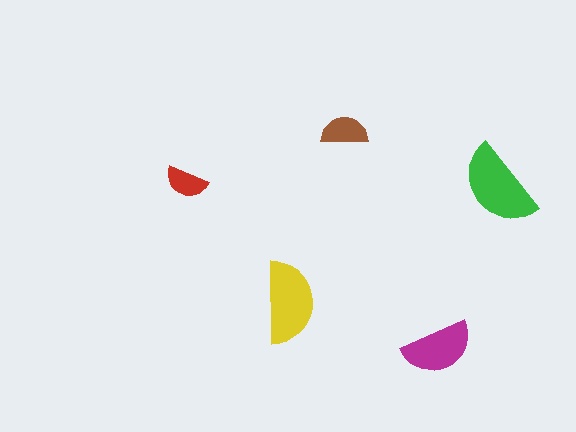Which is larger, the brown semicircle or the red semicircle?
The brown one.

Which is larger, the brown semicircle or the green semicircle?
The green one.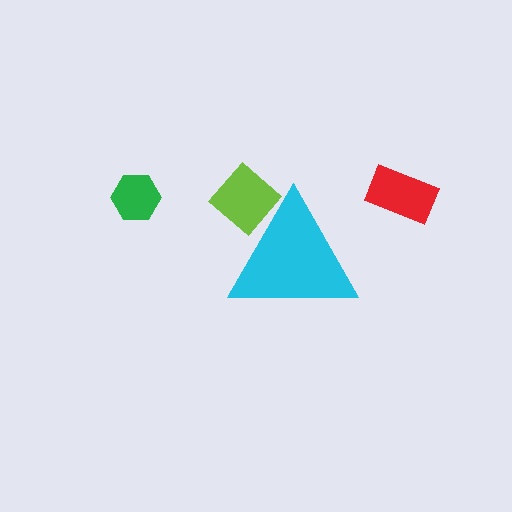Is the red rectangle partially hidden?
No, the red rectangle is fully visible.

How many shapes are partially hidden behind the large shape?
1 shape is partially hidden.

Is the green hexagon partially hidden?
No, the green hexagon is fully visible.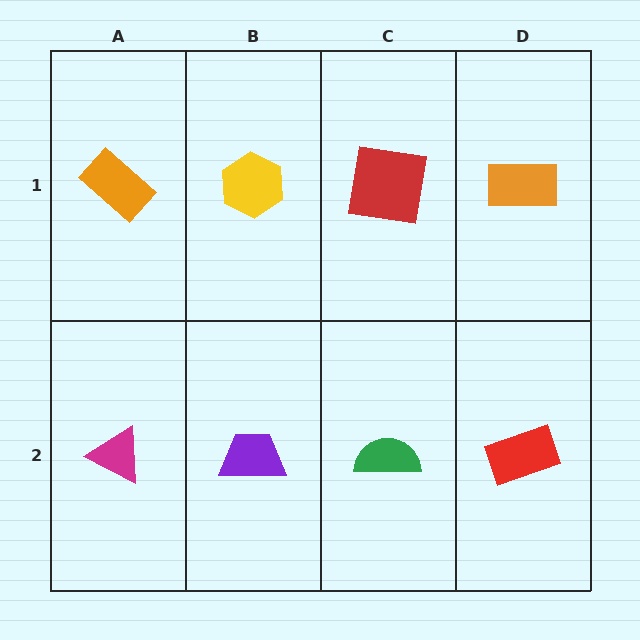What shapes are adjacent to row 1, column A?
A magenta triangle (row 2, column A), a yellow hexagon (row 1, column B).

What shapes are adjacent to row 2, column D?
An orange rectangle (row 1, column D), a green semicircle (row 2, column C).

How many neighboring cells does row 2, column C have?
3.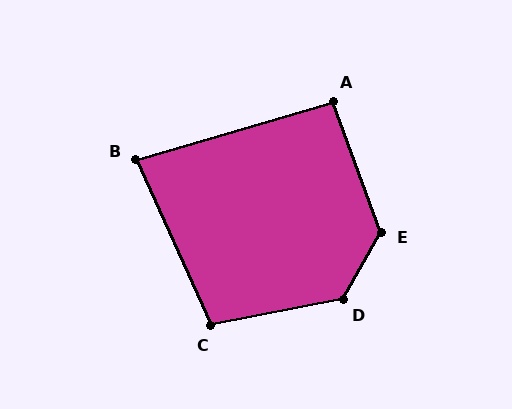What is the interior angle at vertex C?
Approximately 103 degrees (obtuse).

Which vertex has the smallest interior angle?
B, at approximately 82 degrees.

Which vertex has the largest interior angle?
D, at approximately 131 degrees.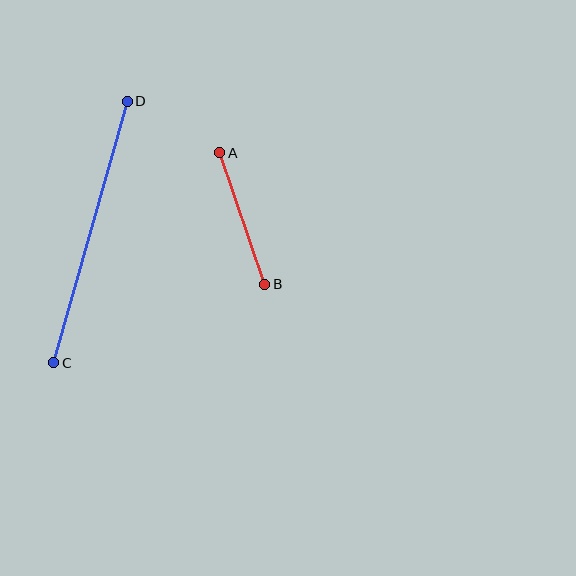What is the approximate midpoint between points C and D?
The midpoint is at approximately (90, 232) pixels.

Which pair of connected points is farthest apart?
Points C and D are farthest apart.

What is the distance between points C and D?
The distance is approximately 272 pixels.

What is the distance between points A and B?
The distance is approximately 139 pixels.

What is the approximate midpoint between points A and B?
The midpoint is at approximately (242, 219) pixels.